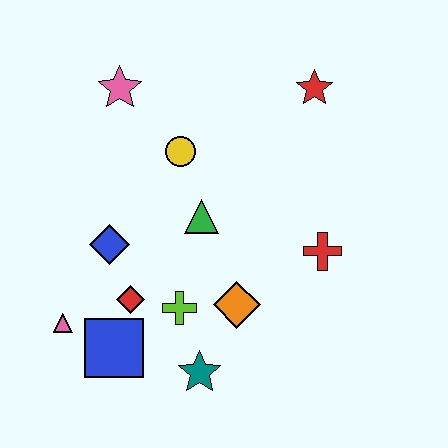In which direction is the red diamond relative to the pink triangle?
The red diamond is to the right of the pink triangle.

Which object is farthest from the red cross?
The pink triangle is farthest from the red cross.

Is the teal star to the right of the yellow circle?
Yes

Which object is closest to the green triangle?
The yellow circle is closest to the green triangle.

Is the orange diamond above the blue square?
Yes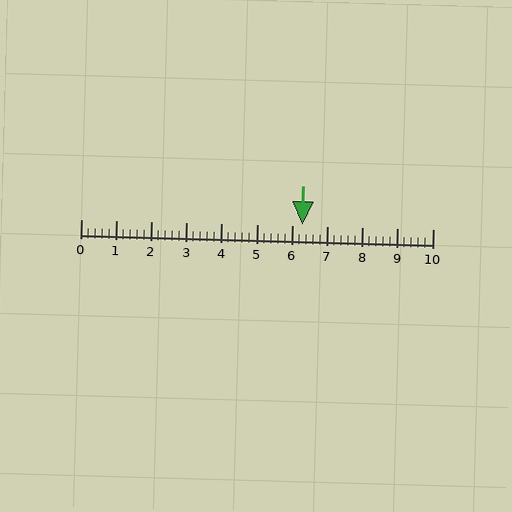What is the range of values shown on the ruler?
The ruler shows values from 0 to 10.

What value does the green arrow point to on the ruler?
The green arrow points to approximately 6.3.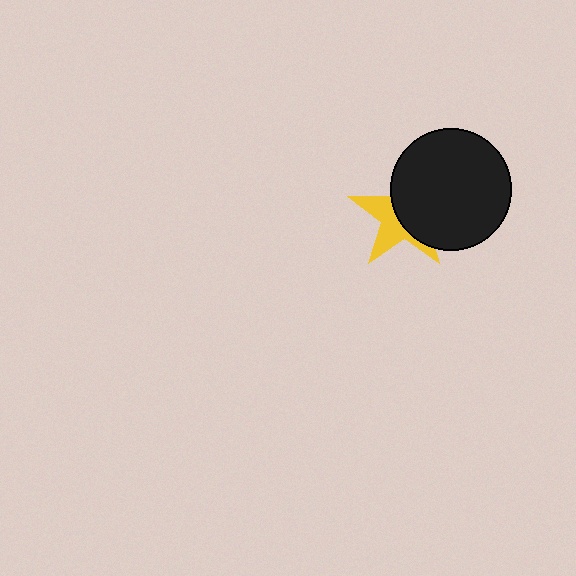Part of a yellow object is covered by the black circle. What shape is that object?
It is a star.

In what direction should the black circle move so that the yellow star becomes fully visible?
The black circle should move right. That is the shortest direction to clear the overlap and leave the yellow star fully visible.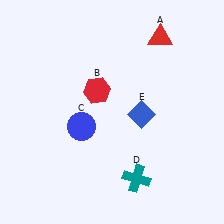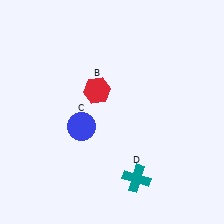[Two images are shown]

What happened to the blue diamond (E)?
The blue diamond (E) was removed in Image 2. It was in the bottom-right area of Image 1.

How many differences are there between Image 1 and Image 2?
There are 2 differences between the two images.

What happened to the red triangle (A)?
The red triangle (A) was removed in Image 2. It was in the top-right area of Image 1.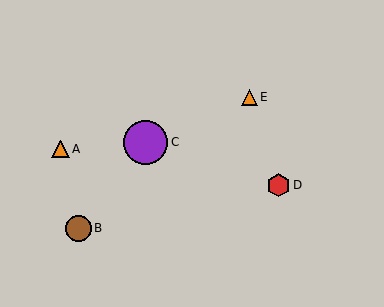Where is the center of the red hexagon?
The center of the red hexagon is at (279, 185).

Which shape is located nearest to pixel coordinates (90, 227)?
The brown circle (labeled B) at (78, 228) is nearest to that location.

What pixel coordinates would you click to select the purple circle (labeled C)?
Click at (145, 142) to select the purple circle C.